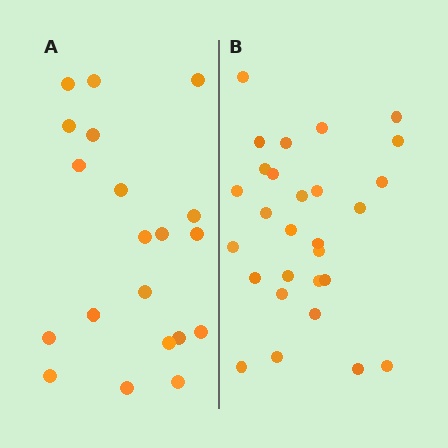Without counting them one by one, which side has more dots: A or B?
Region B (the right region) has more dots.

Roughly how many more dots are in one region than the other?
Region B has roughly 8 or so more dots than region A.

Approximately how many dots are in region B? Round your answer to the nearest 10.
About 30 dots. (The exact count is 28, which rounds to 30.)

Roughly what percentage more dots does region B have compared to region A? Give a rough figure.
About 40% more.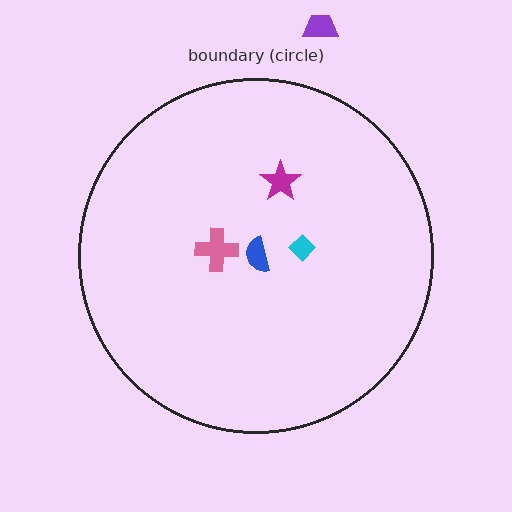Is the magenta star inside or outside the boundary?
Inside.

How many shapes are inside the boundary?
4 inside, 1 outside.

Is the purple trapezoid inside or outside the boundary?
Outside.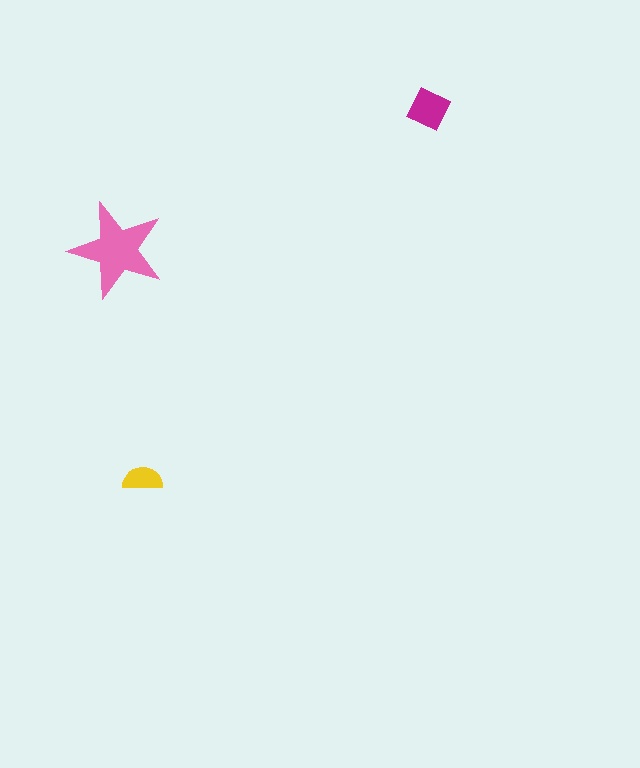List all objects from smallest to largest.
The yellow semicircle, the magenta diamond, the pink star.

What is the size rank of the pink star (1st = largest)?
1st.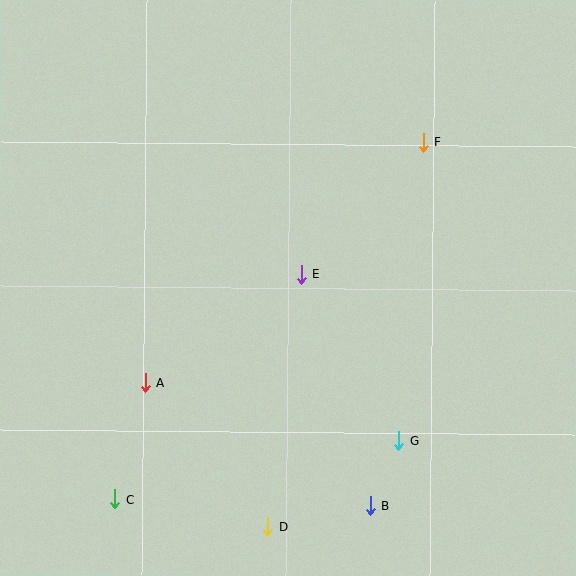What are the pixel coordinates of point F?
Point F is at (424, 142).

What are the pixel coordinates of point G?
Point G is at (398, 441).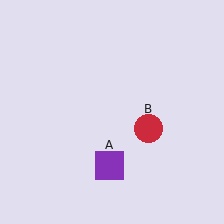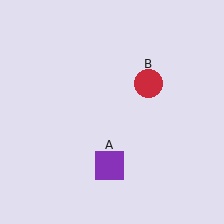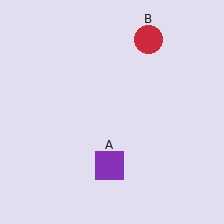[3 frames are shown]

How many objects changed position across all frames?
1 object changed position: red circle (object B).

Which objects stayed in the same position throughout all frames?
Purple square (object A) remained stationary.